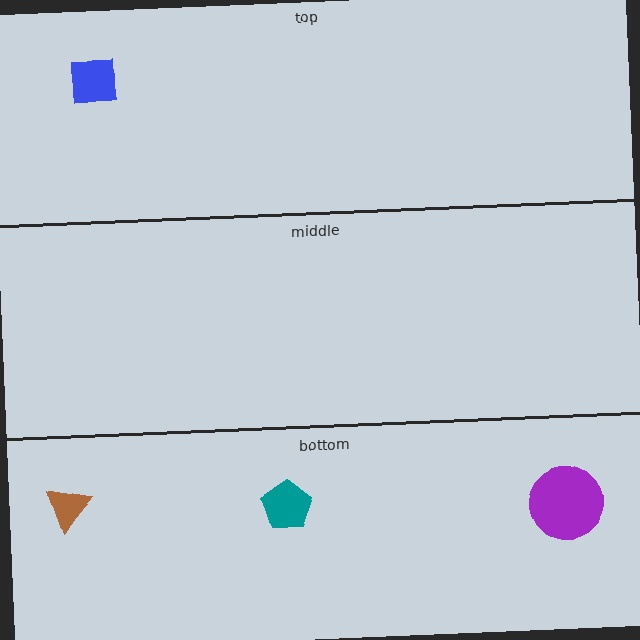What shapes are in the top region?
The blue square.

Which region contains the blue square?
The top region.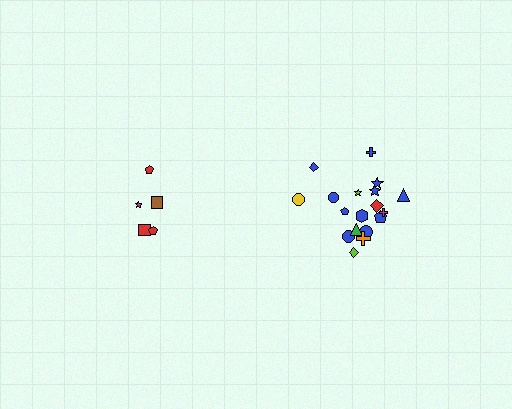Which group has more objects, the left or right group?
The right group.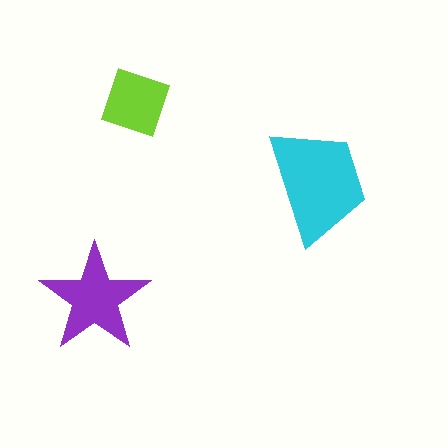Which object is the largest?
The cyan trapezoid.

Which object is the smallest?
The lime square.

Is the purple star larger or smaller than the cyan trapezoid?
Smaller.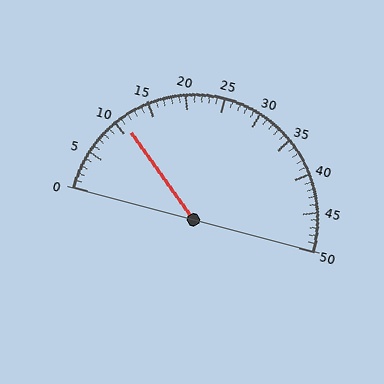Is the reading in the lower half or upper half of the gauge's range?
The reading is in the lower half of the range (0 to 50).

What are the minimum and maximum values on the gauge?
The gauge ranges from 0 to 50.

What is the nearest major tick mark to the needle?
The nearest major tick mark is 10.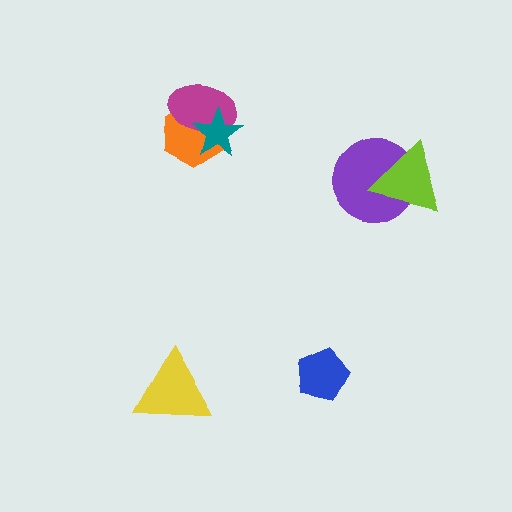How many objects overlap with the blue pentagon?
0 objects overlap with the blue pentagon.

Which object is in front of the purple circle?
The lime triangle is in front of the purple circle.